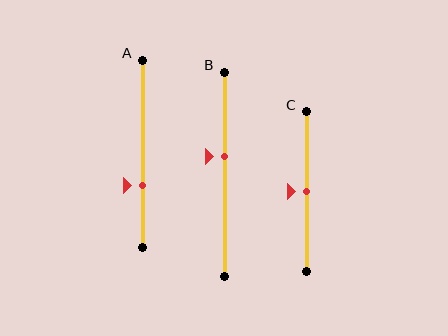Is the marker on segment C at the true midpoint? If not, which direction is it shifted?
Yes, the marker on segment C is at the true midpoint.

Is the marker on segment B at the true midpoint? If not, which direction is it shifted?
No, the marker on segment B is shifted upward by about 9% of the segment length.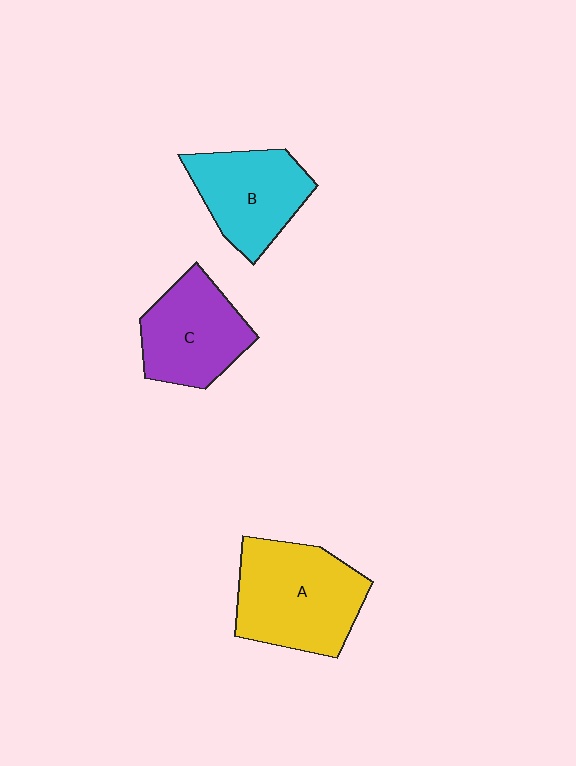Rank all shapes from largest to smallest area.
From largest to smallest: A (yellow), C (purple), B (cyan).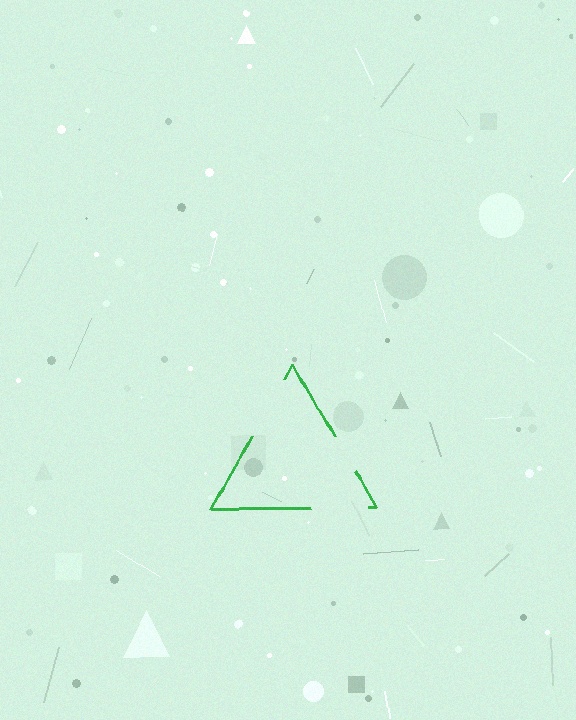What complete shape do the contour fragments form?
The contour fragments form a triangle.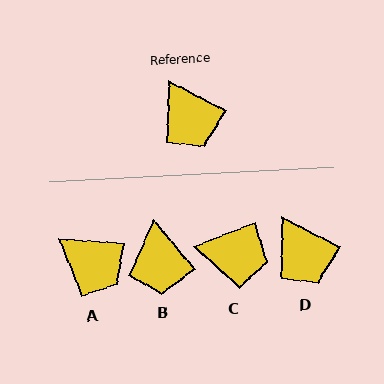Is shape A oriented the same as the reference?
No, it is off by about 23 degrees.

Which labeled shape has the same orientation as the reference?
D.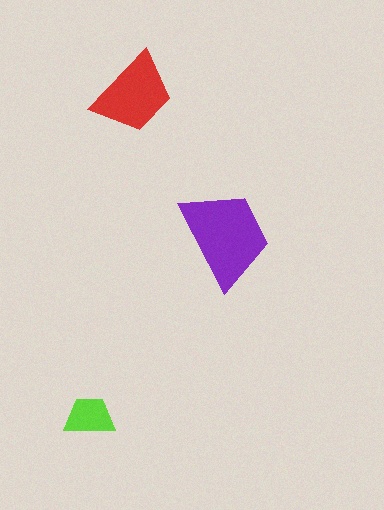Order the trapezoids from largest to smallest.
the purple one, the red one, the lime one.